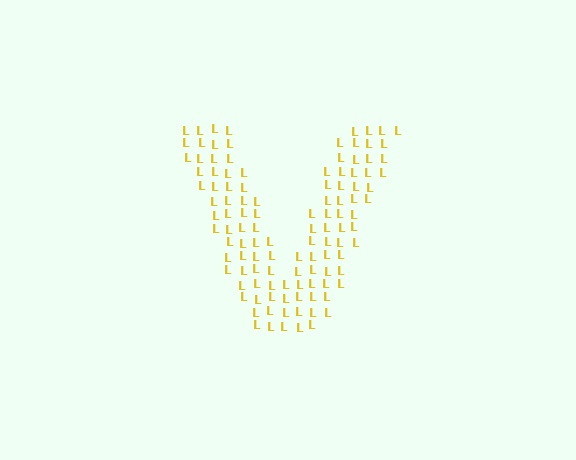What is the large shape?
The large shape is the letter V.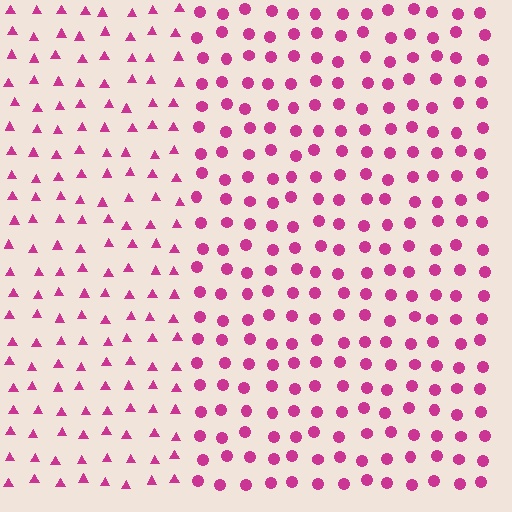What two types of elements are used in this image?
The image uses circles inside the rectangle region and triangles outside it.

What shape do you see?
I see a rectangle.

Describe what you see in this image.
The image is filled with small magenta elements arranged in a uniform grid. A rectangle-shaped region contains circles, while the surrounding area contains triangles. The boundary is defined purely by the change in element shape.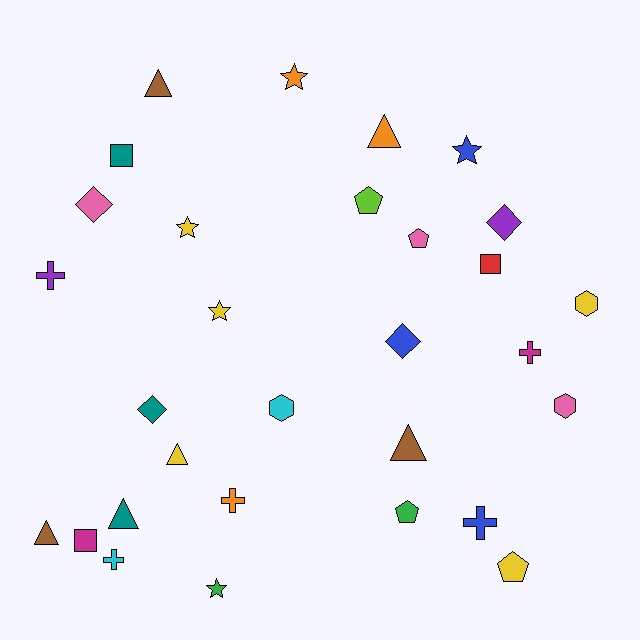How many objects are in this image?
There are 30 objects.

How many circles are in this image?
There are no circles.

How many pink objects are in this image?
There are 3 pink objects.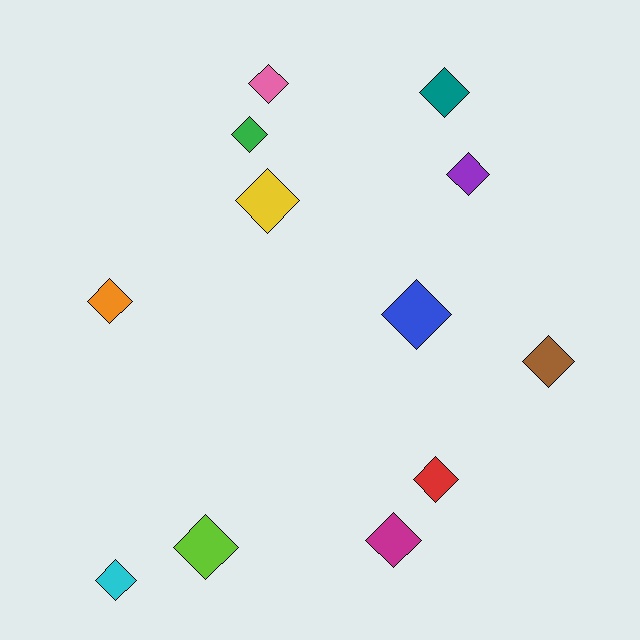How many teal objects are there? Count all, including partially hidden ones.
There is 1 teal object.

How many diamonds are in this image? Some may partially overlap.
There are 12 diamonds.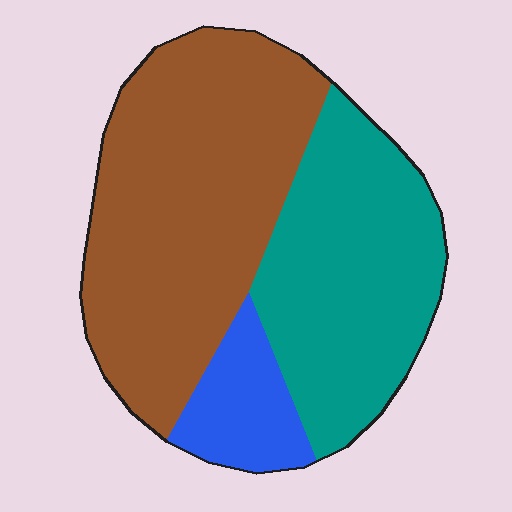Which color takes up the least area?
Blue, at roughly 10%.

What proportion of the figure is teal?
Teal covers 37% of the figure.